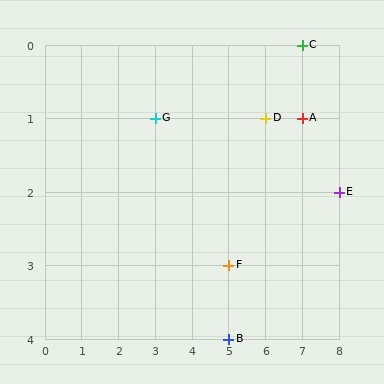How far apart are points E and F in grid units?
Points E and F are 3 columns and 1 row apart (about 3.2 grid units diagonally).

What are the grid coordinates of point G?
Point G is at grid coordinates (3, 1).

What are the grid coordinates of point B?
Point B is at grid coordinates (5, 4).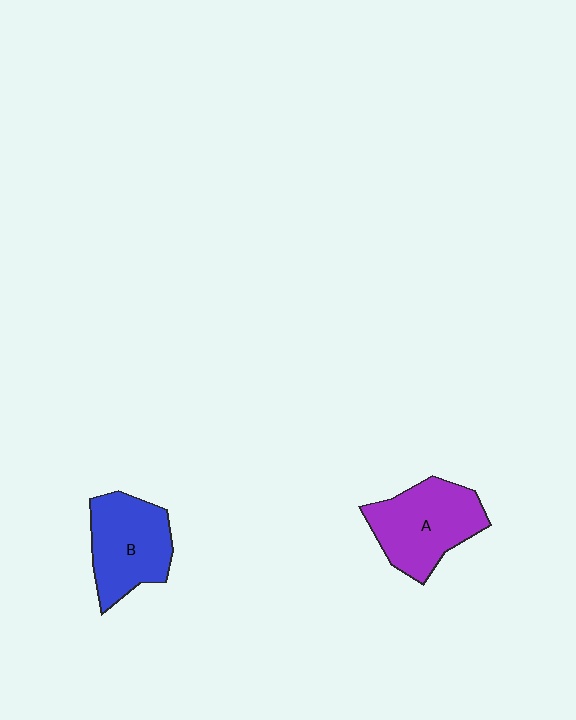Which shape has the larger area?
Shape A (purple).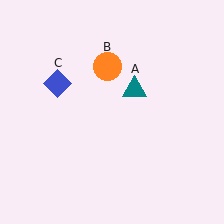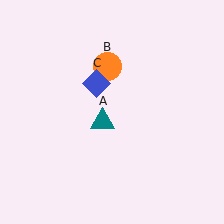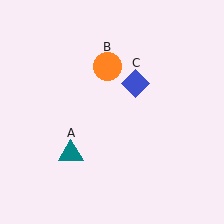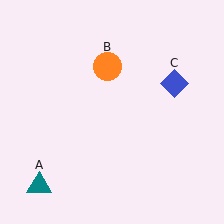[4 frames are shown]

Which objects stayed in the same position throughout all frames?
Orange circle (object B) remained stationary.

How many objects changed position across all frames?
2 objects changed position: teal triangle (object A), blue diamond (object C).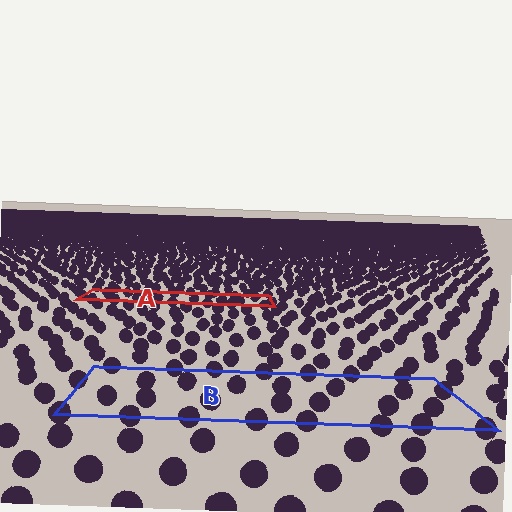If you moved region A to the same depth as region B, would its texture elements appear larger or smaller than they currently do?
They would appear larger. At a closer depth, the same texture elements are projected at a bigger on-screen size.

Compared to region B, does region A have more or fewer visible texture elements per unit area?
Region A has more texture elements per unit area — they are packed more densely because it is farther away.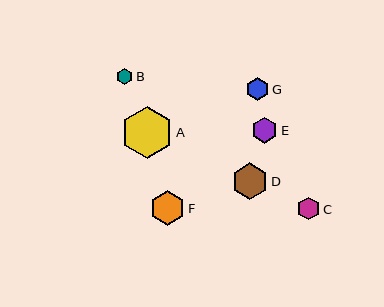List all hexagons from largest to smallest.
From largest to smallest: A, D, F, E, C, G, B.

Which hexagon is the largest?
Hexagon A is the largest with a size of approximately 52 pixels.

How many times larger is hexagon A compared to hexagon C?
Hexagon A is approximately 2.3 times the size of hexagon C.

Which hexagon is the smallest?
Hexagon B is the smallest with a size of approximately 16 pixels.